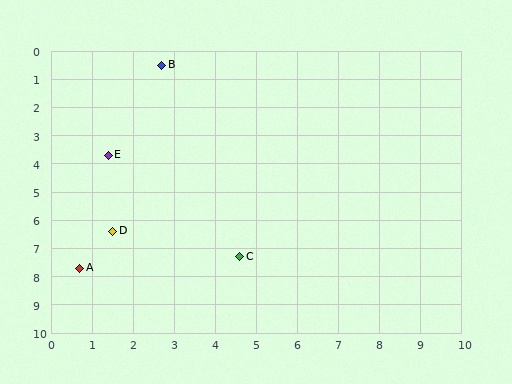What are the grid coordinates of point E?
Point E is at approximately (1.4, 3.7).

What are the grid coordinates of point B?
Point B is at approximately (2.7, 0.5).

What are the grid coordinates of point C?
Point C is at approximately (4.6, 7.3).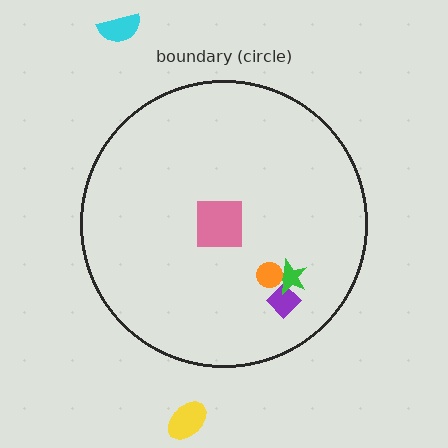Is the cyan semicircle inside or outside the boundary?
Outside.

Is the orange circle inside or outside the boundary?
Inside.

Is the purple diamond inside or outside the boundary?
Inside.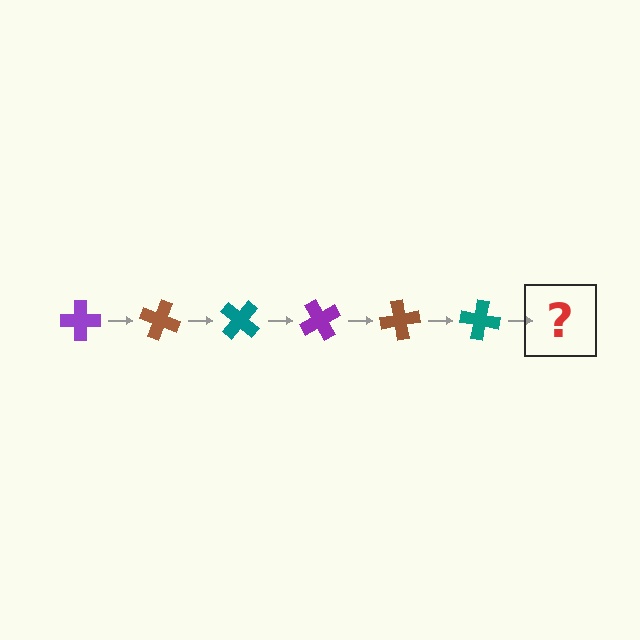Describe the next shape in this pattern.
It should be a purple cross, rotated 120 degrees from the start.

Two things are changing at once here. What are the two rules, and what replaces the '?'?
The two rules are that it rotates 20 degrees each step and the color cycles through purple, brown, and teal. The '?' should be a purple cross, rotated 120 degrees from the start.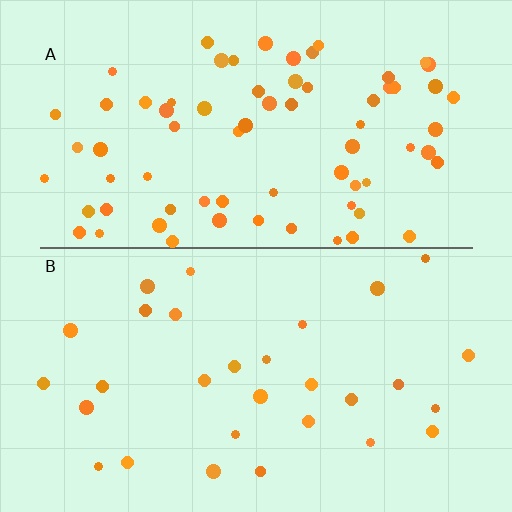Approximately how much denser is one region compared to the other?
Approximately 2.4× — region A over region B.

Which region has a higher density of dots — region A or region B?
A (the top).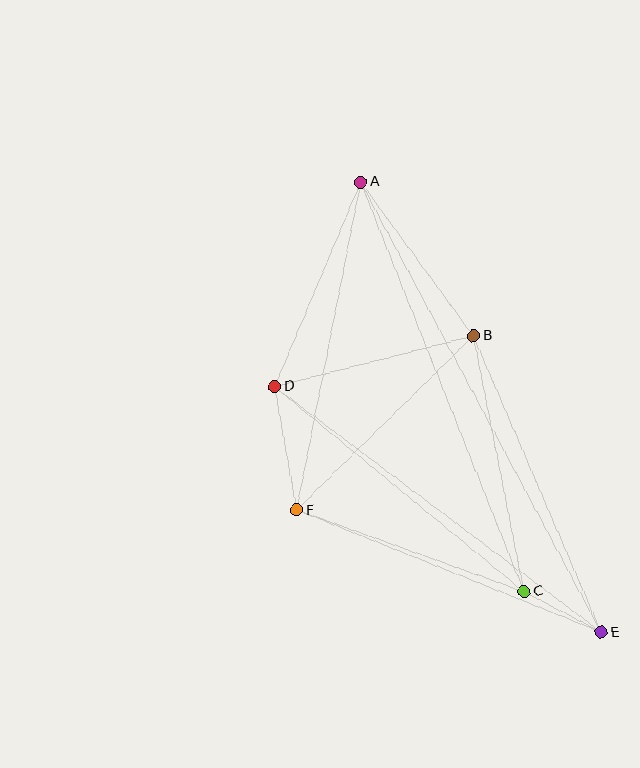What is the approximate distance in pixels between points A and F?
The distance between A and F is approximately 334 pixels.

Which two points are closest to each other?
Points C and E are closest to each other.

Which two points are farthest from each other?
Points A and E are farthest from each other.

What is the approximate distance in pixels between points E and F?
The distance between E and F is approximately 328 pixels.